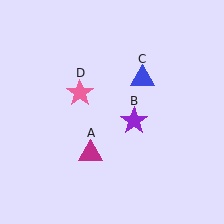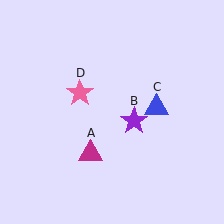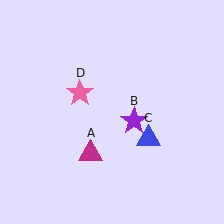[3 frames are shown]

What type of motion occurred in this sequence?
The blue triangle (object C) rotated clockwise around the center of the scene.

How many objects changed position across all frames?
1 object changed position: blue triangle (object C).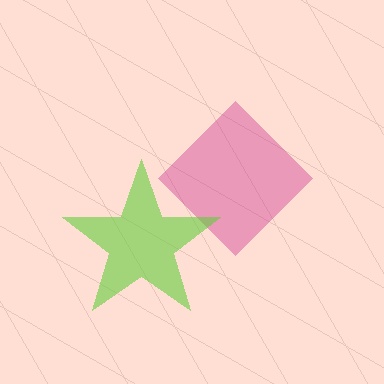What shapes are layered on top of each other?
The layered shapes are: a magenta diamond, a lime star.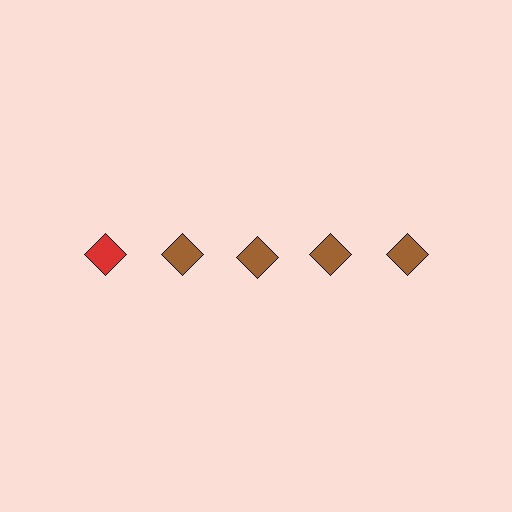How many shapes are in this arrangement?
There are 5 shapes arranged in a grid pattern.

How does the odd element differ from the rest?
It has a different color: red instead of brown.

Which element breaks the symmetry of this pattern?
The red diamond in the top row, leftmost column breaks the symmetry. All other shapes are brown diamonds.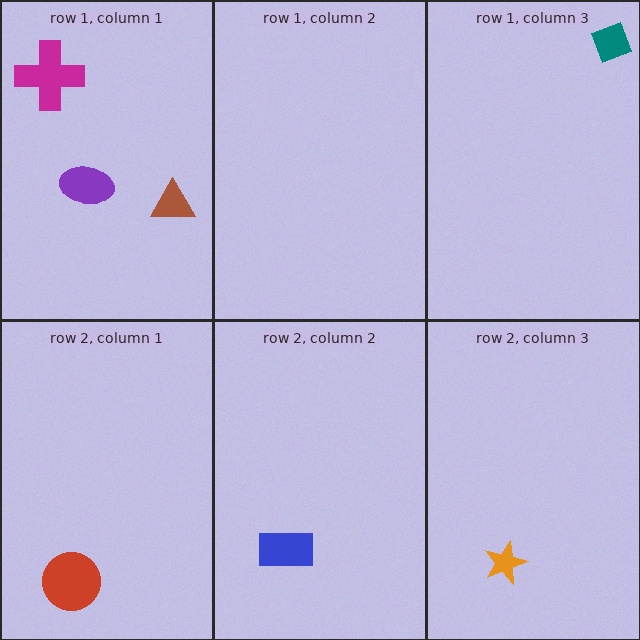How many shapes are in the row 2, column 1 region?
1.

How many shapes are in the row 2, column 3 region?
1.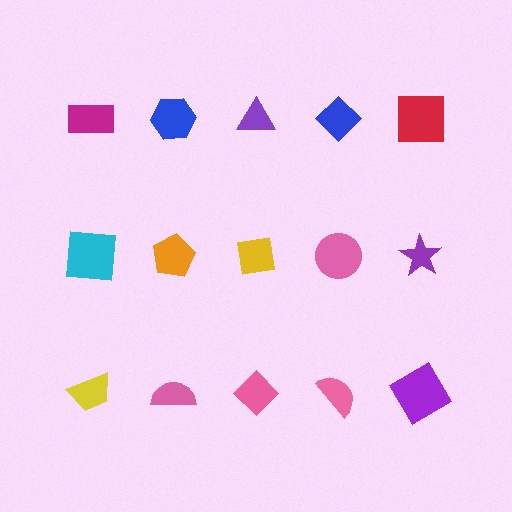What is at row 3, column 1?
A yellow trapezoid.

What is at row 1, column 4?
A blue diamond.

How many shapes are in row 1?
5 shapes.